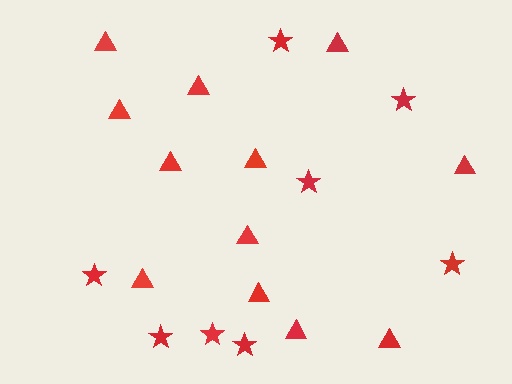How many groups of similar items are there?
There are 2 groups: one group of stars (8) and one group of triangles (12).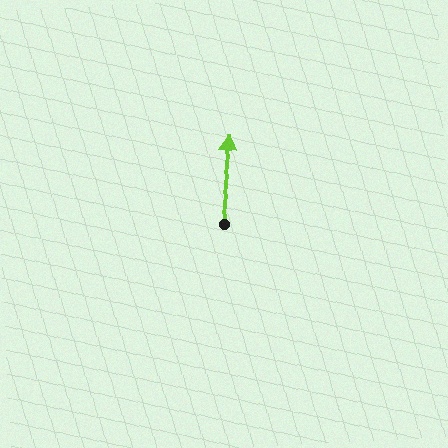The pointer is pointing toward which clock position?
Roughly 12 o'clock.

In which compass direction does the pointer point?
North.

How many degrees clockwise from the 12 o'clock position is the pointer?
Approximately 6 degrees.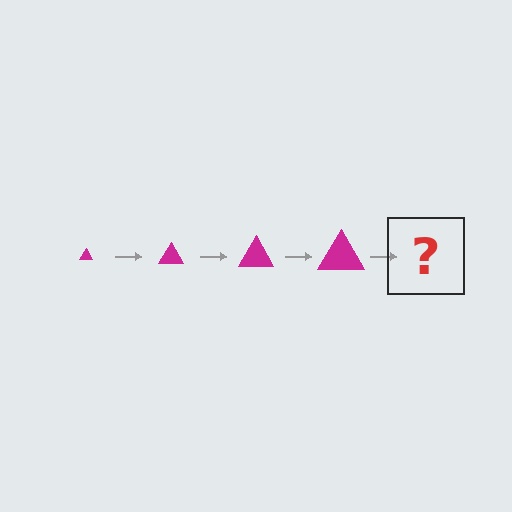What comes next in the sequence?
The next element should be a magenta triangle, larger than the previous one.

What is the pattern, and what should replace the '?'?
The pattern is that the triangle gets progressively larger each step. The '?' should be a magenta triangle, larger than the previous one.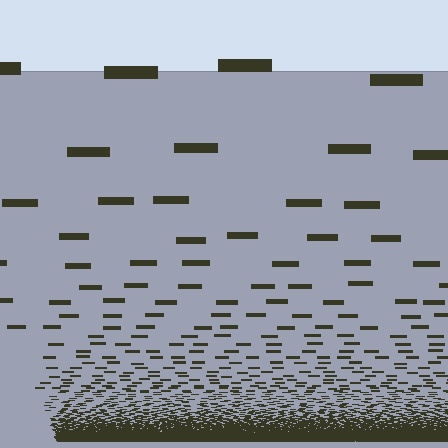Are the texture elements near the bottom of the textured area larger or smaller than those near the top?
Smaller. The gradient is inverted — elements near the bottom are smaller and denser.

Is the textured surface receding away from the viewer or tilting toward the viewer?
The surface appears to tilt toward the viewer. Texture elements get larger and sparser toward the top.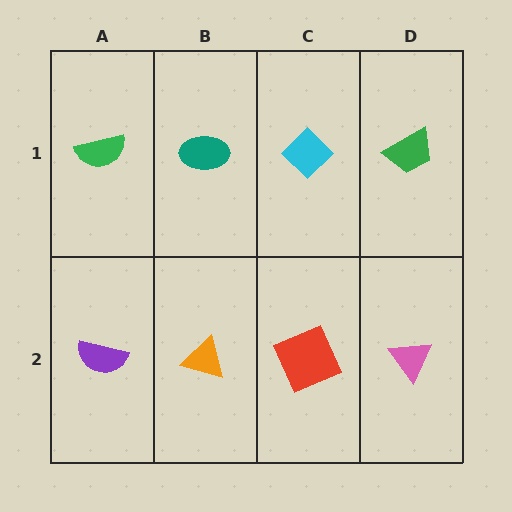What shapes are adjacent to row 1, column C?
A red square (row 2, column C), a teal ellipse (row 1, column B), a green trapezoid (row 1, column D).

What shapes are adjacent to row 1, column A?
A purple semicircle (row 2, column A), a teal ellipse (row 1, column B).